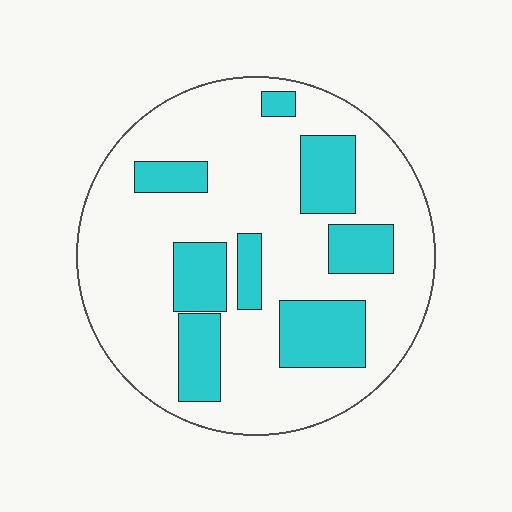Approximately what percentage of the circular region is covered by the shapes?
Approximately 25%.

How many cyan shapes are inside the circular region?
8.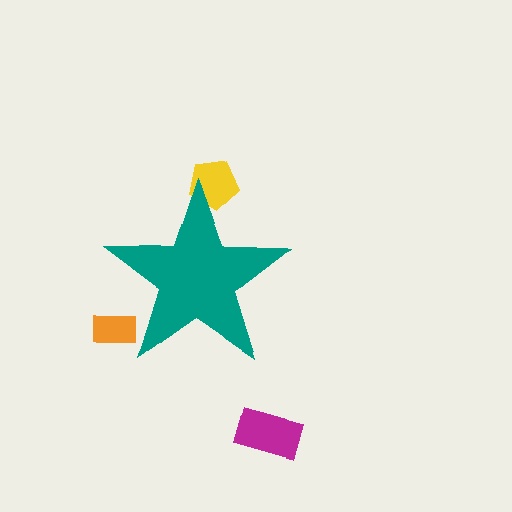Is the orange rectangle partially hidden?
Yes, the orange rectangle is partially hidden behind the teal star.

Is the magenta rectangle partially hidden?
No, the magenta rectangle is fully visible.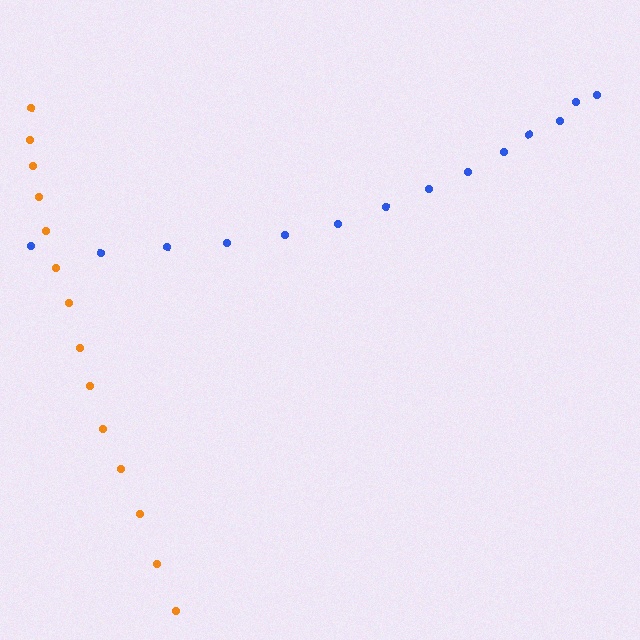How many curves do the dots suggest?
There are 2 distinct paths.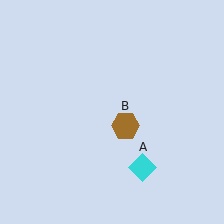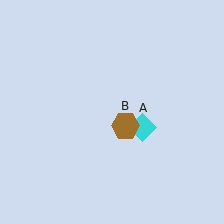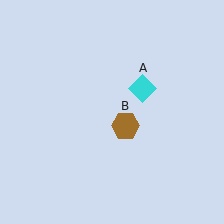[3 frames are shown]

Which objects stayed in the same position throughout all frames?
Brown hexagon (object B) remained stationary.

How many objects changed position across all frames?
1 object changed position: cyan diamond (object A).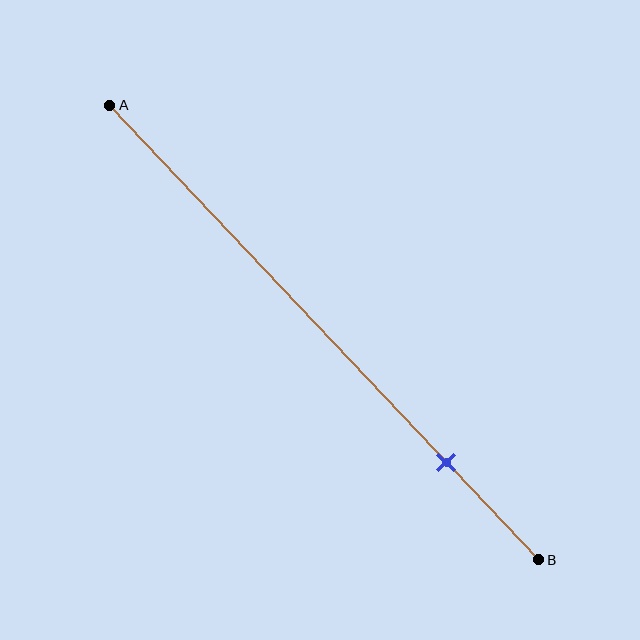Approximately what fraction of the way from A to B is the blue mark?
The blue mark is approximately 80% of the way from A to B.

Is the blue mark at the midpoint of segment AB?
No, the mark is at about 80% from A, not at the 50% midpoint.